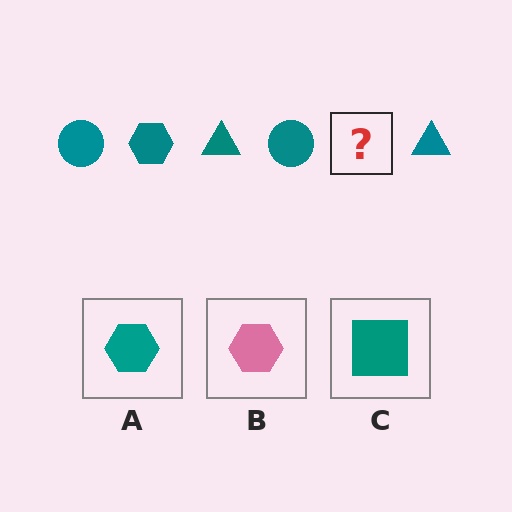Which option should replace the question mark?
Option A.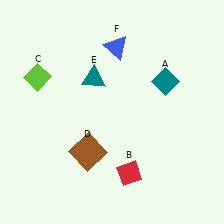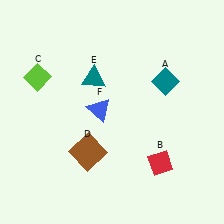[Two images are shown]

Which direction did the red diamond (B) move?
The red diamond (B) moved right.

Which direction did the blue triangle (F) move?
The blue triangle (F) moved down.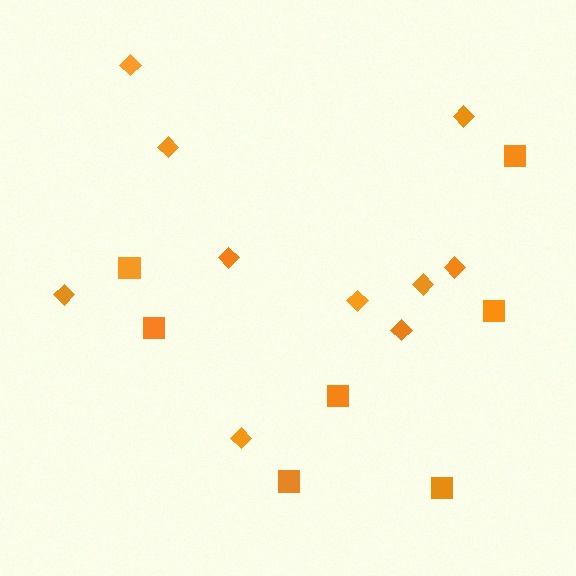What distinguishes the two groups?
There are 2 groups: one group of squares (7) and one group of diamonds (10).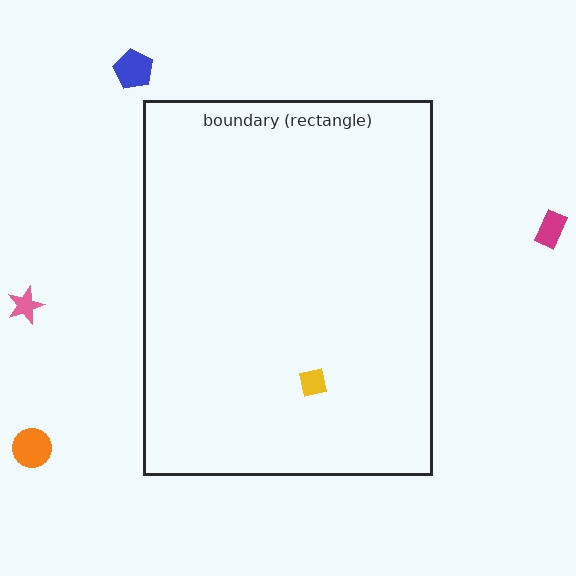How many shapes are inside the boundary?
1 inside, 4 outside.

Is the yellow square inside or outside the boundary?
Inside.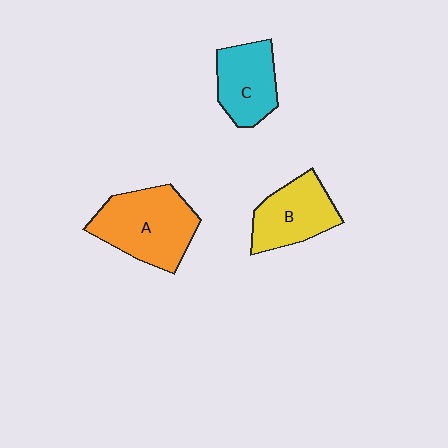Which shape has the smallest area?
Shape C (cyan).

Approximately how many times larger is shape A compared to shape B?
Approximately 1.3 times.